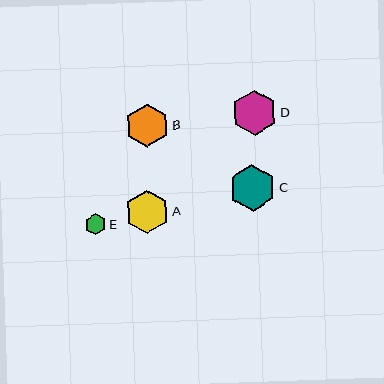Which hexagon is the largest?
Hexagon C is the largest with a size of approximately 47 pixels.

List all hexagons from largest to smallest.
From largest to smallest: C, D, A, B, E.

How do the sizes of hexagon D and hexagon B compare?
Hexagon D and hexagon B are approximately the same size.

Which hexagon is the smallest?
Hexagon E is the smallest with a size of approximately 20 pixels.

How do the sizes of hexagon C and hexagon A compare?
Hexagon C and hexagon A are approximately the same size.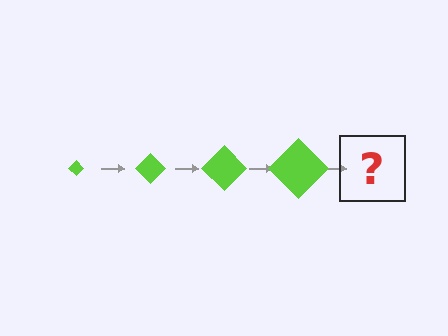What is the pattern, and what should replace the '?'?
The pattern is that the diamond gets progressively larger each step. The '?' should be a lime diamond, larger than the previous one.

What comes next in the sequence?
The next element should be a lime diamond, larger than the previous one.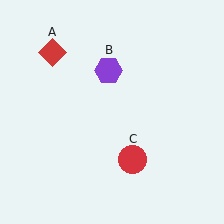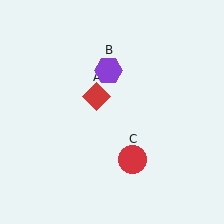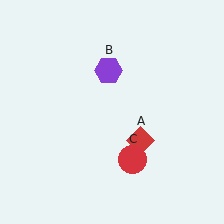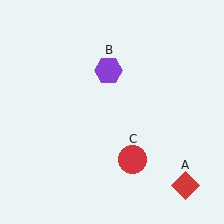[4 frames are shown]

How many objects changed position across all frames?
1 object changed position: red diamond (object A).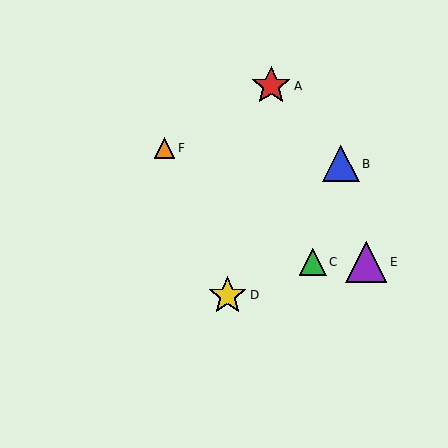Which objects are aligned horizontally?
Objects C, E are aligned horizontally.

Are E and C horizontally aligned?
Yes, both are at y≈262.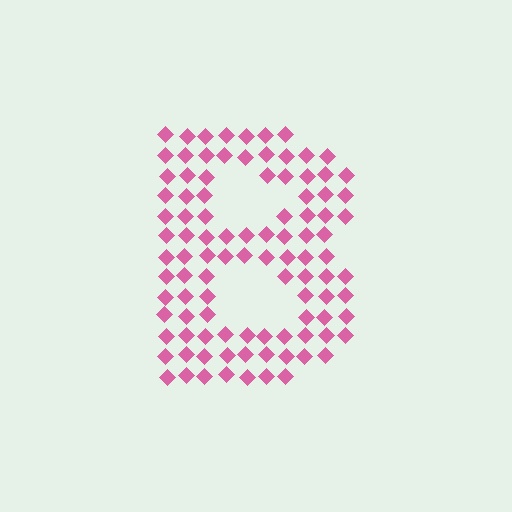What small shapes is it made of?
It is made of small diamonds.